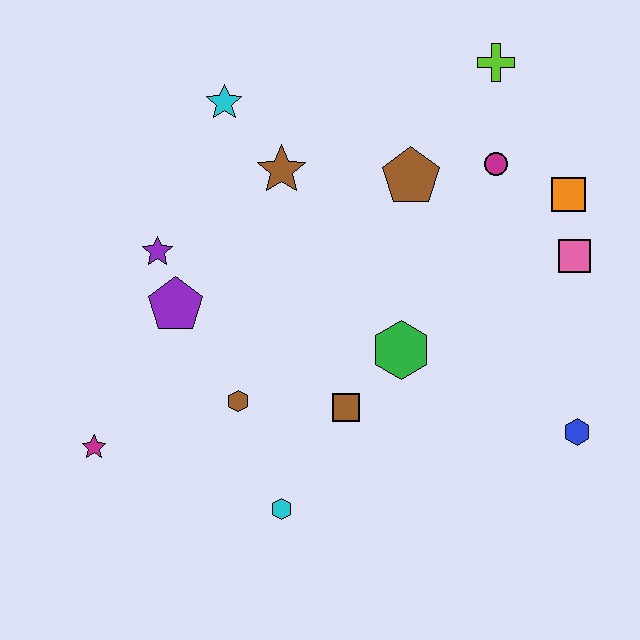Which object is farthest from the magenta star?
The lime cross is farthest from the magenta star.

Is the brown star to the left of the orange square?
Yes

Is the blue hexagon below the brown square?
Yes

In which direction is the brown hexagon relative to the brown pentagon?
The brown hexagon is below the brown pentagon.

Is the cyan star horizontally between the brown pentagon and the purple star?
Yes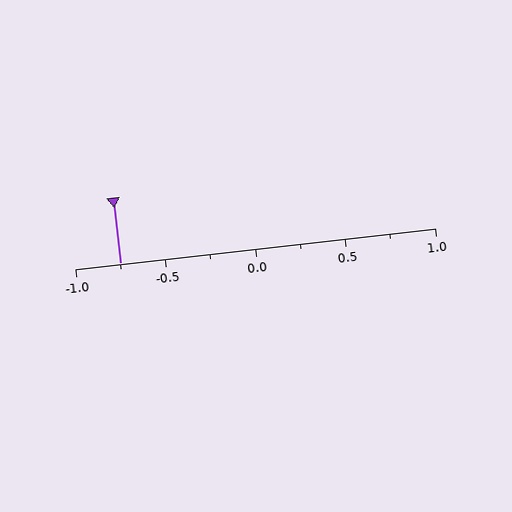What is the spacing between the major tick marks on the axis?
The major ticks are spaced 0.5 apart.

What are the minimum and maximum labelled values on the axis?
The axis runs from -1.0 to 1.0.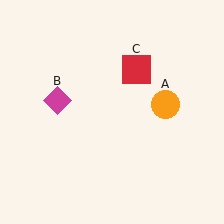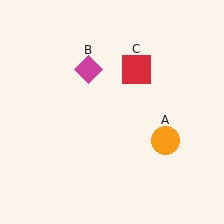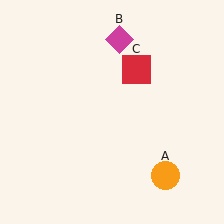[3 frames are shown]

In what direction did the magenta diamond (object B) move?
The magenta diamond (object B) moved up and to the right.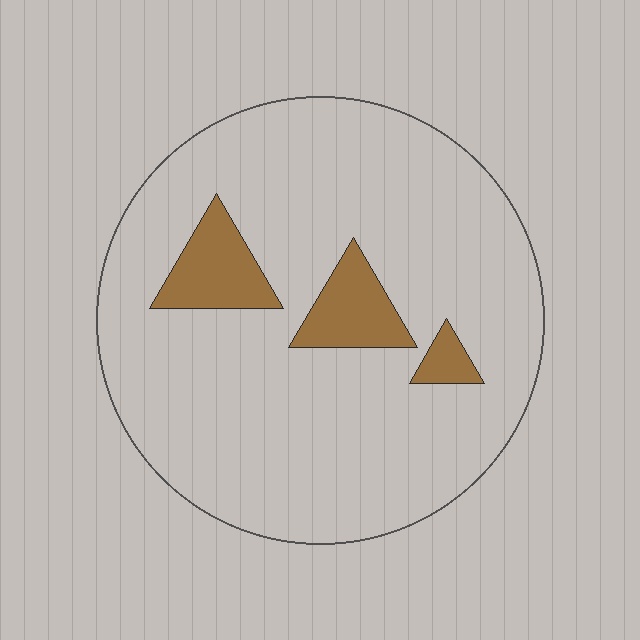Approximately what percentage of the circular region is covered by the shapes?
Approximately 10%.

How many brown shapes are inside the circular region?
3.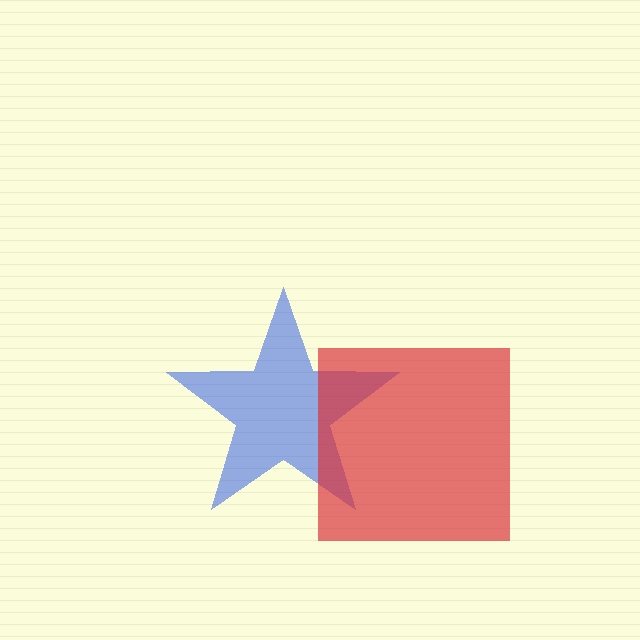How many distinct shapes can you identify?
There are 2 distinct shapes: a blue star, a red square.